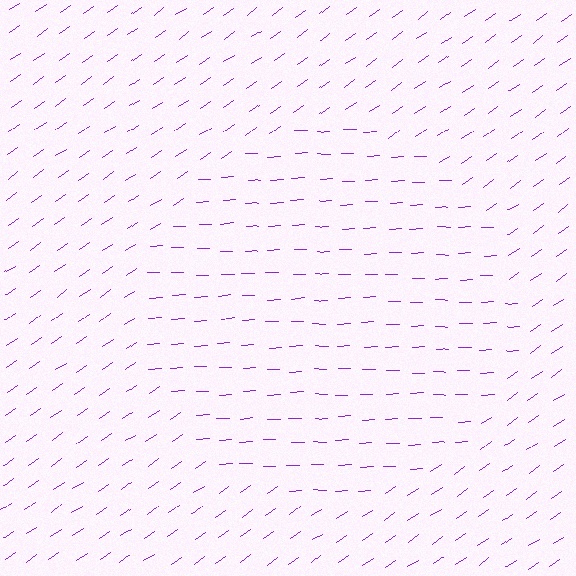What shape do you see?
I see a circle.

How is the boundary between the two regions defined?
The boundary is defined purely by a change in line orientation (approximately 32 degrees difference). All lines are the same color and thickness.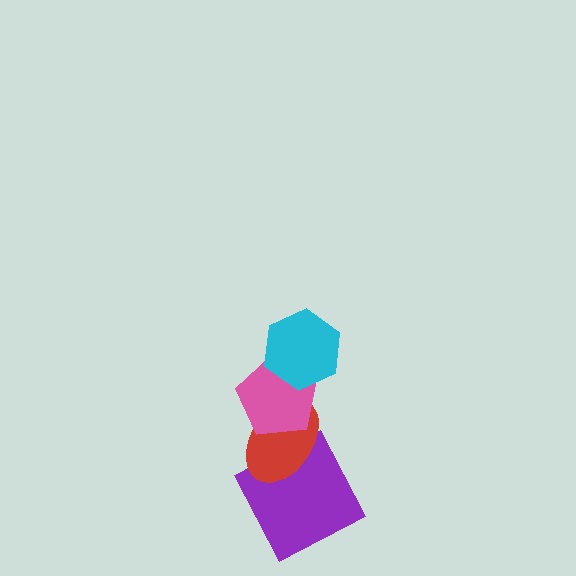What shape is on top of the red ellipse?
The pink pentagon is on top of the red ellipse.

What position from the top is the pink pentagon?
The pink pentagon is 2nd from the top.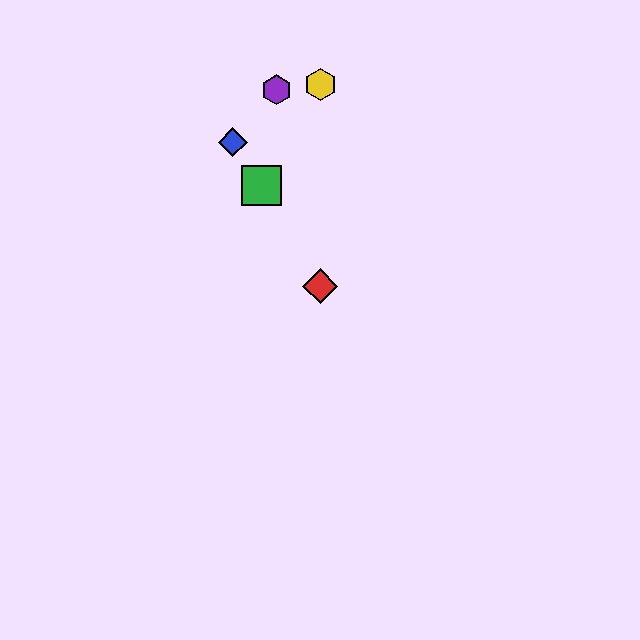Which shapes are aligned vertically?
The red diamond, the yellow hexagon are aligned vertically.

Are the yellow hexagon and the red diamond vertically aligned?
Yes, both are at x≈320.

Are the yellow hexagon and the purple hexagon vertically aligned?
No, the yellow hexagon is at x≈320 and the purple hexagon is at x≈276.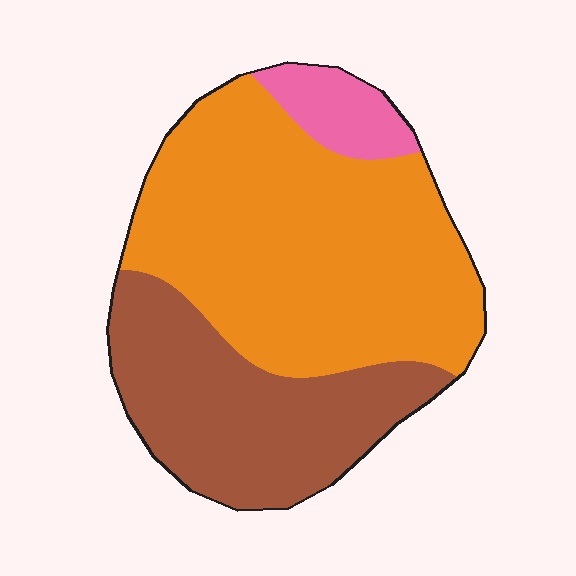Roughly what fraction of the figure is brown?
Brown covers 34% of the figure.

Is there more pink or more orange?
Orange.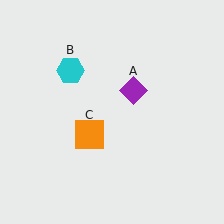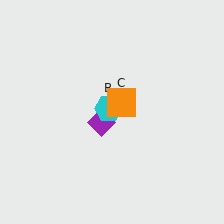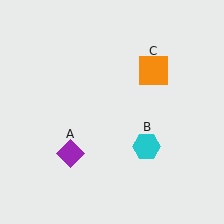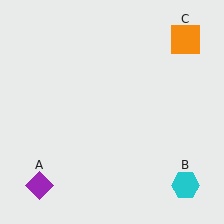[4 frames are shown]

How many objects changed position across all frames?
3 objects changed position: purple diamond (object A), cyan hexagon (object B), orange square (object C).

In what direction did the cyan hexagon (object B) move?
The cyan hexagon (object B) moved down and to the right.